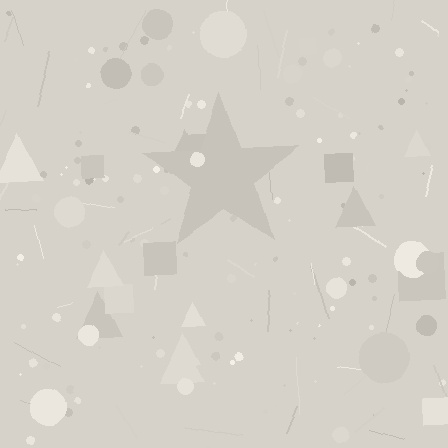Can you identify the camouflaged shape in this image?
The camouflaged shape is a star.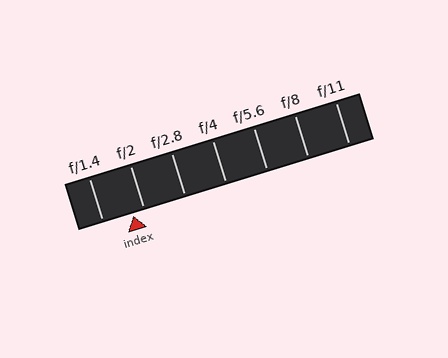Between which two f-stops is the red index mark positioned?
The index mark is between f/1.4 and f/2.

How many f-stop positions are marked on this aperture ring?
There are 7 f-stop positions marked.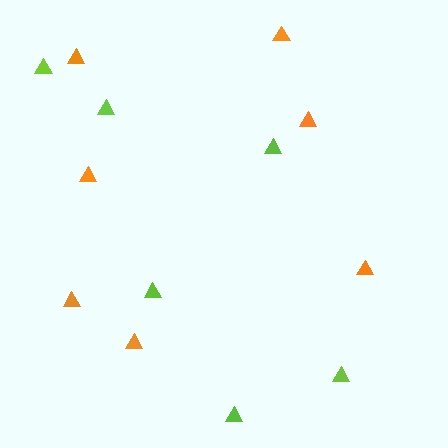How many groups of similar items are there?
There are 2 groups: one group of orange triangles (7) and one group of lime triangles (6).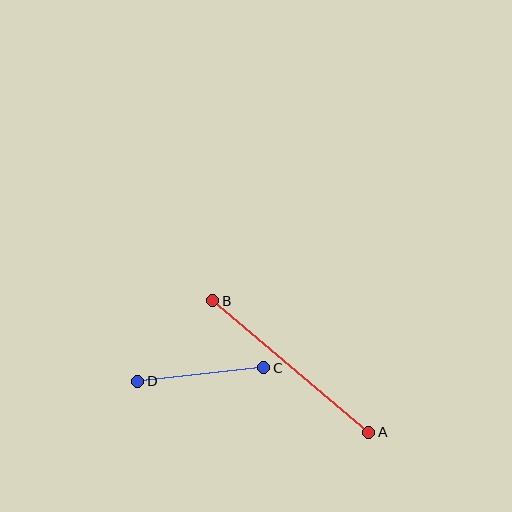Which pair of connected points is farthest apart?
Points A and B are farthest apart.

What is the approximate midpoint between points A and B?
The midpoint is at approximately (291, 366) pixels.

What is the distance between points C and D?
The distance is approximately 127 pixels.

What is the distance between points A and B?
The distance is approximately 204 pixels.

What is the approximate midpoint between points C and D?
The midpoint is at approximately (201, 375) pixels.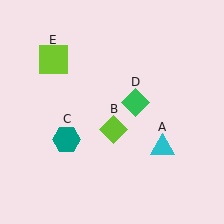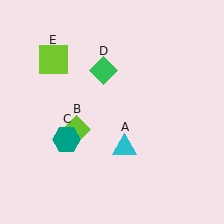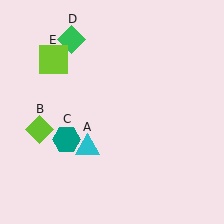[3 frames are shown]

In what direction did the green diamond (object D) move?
The green diamond (object D) moved up and to the left.